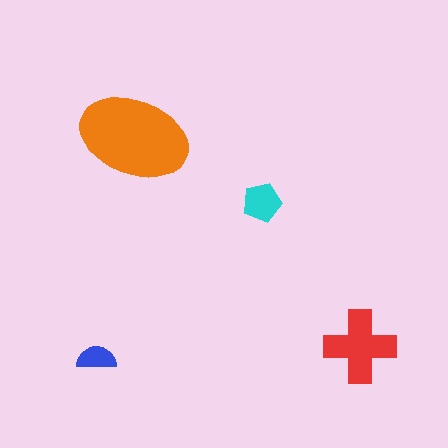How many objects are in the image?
There are 4 objects in the image.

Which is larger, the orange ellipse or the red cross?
The orange ellipse.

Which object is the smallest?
The blue semicircle.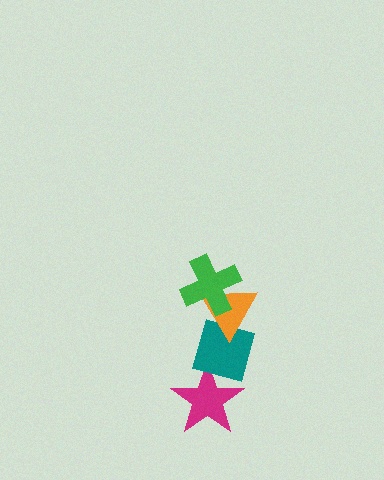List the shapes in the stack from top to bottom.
From top to bottom: the green cross, the orange triangle, the teal diamond, the magenta star.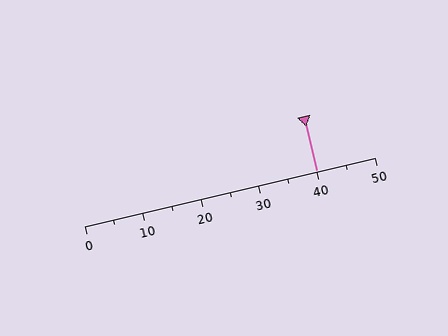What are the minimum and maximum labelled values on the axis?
The axis runs from 0 to 50.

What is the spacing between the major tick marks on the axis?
The major ticks are spaced 10 apart.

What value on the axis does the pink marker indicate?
The marker indicates approximately 40.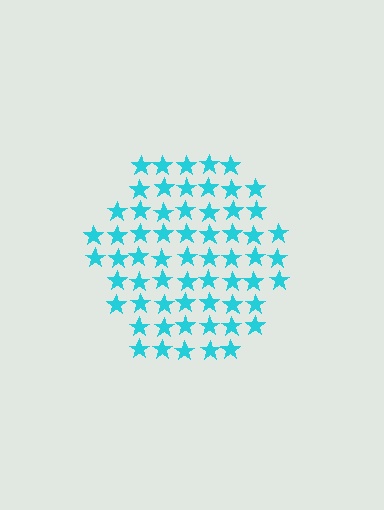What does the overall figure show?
The overall figure shows a hexagon.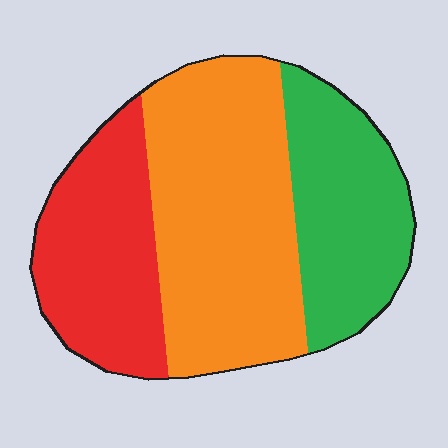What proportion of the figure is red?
Red covers roughly 30% of the figure.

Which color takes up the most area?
Orange, at roughly 45%.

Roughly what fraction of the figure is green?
Green covers 27% of the figure.